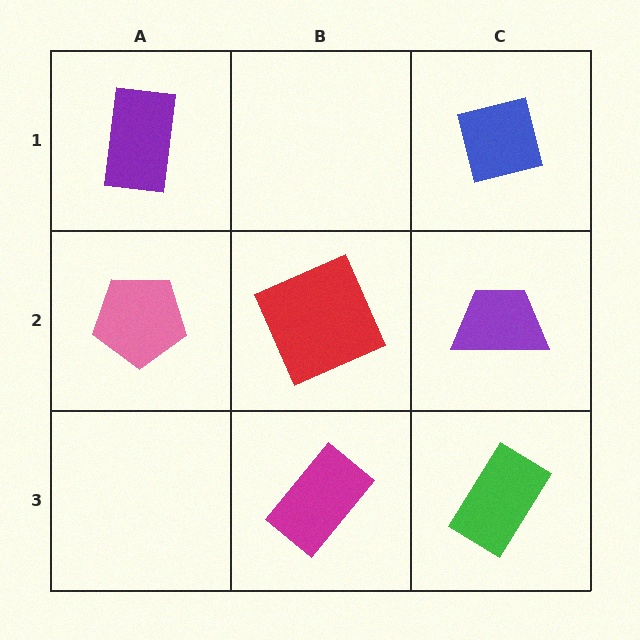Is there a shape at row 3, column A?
No, that cell is empty.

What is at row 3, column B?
A magenta rectangle.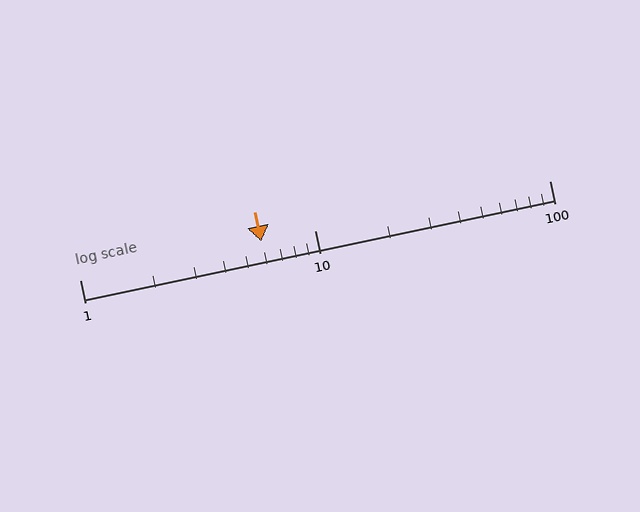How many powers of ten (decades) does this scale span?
The scale spans 2 decades, from 1 to 100.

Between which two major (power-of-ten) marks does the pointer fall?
The pointer is between 1 and 10.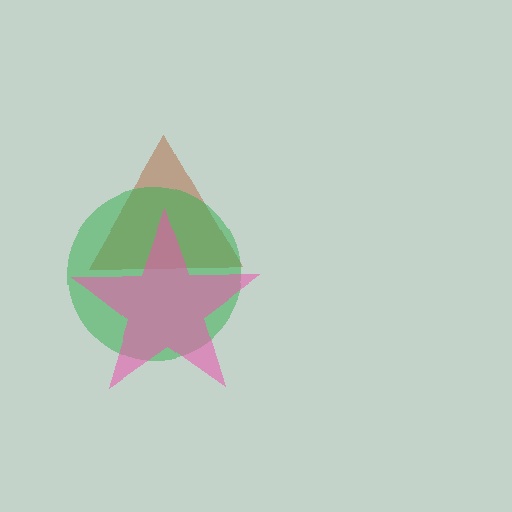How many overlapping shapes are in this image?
There are 3 overlapping shapes in the image.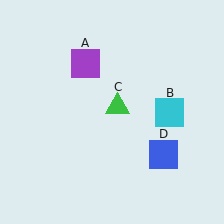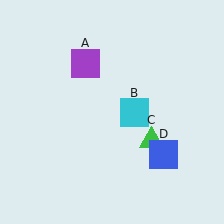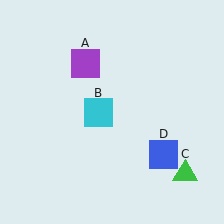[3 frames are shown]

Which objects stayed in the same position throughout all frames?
Purple square (object A) and blue square (object D) remained stationary.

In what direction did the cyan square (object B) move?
The cyan square (object B) moved left.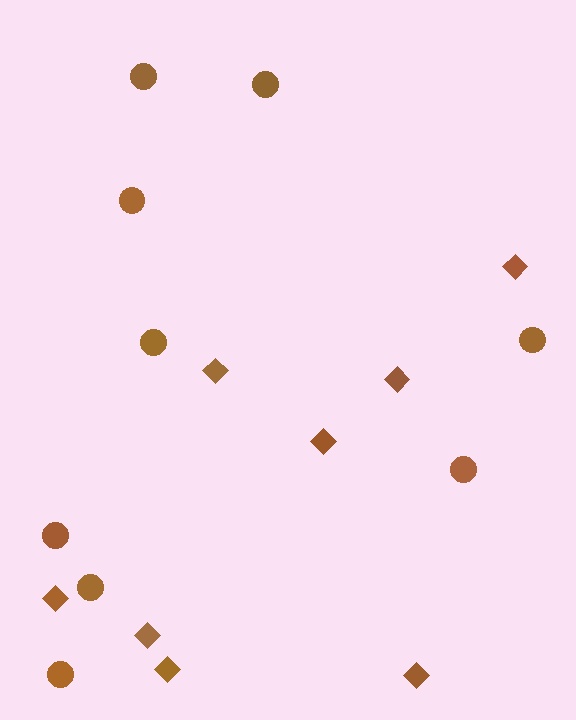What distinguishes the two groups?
There are 2 groups: one group of diamonds (8) and one group of circles (9).